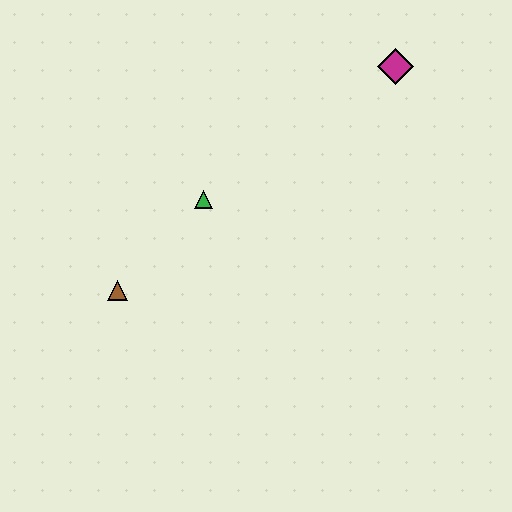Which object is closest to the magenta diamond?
The green triangle is closest to the magenta diamond.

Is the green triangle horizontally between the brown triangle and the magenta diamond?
Yes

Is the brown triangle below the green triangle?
Yes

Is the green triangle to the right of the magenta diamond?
No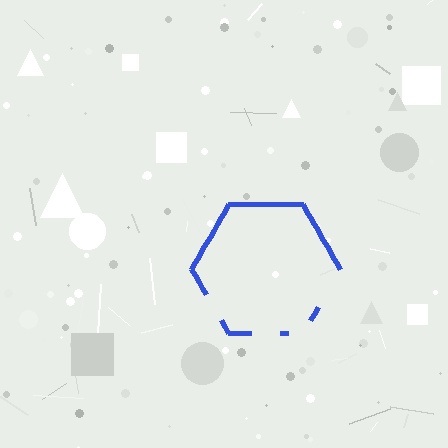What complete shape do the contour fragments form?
The contour fragments form a hexagon.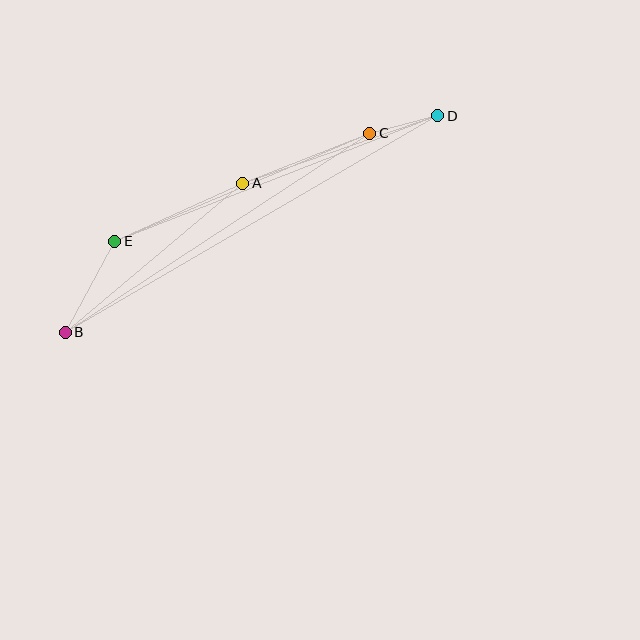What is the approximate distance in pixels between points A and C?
The distance between A and C is approximately 137 pixels.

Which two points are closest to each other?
Points C and D are closest to each other.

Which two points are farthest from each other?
Points B and D are farthest from each other.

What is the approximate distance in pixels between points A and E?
The distance between A and E is approximately 140 pixels.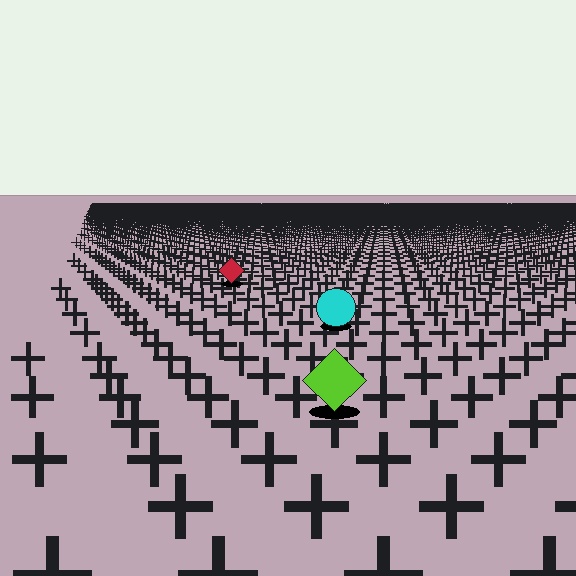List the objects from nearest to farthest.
From nearest to farthest: the lime diamond, the cyan circle, the red diamond.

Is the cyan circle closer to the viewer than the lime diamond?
No. The lime diamond is closer — you can tell from the texture gradient: the ground texture is coarser near it.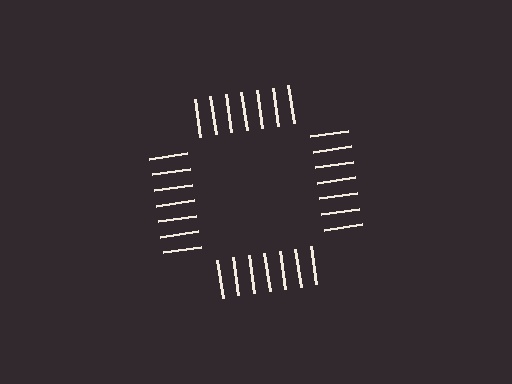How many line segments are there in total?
28 — 7 along each of the 4 edges.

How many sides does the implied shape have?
4 sides — the line-ends trace a square.